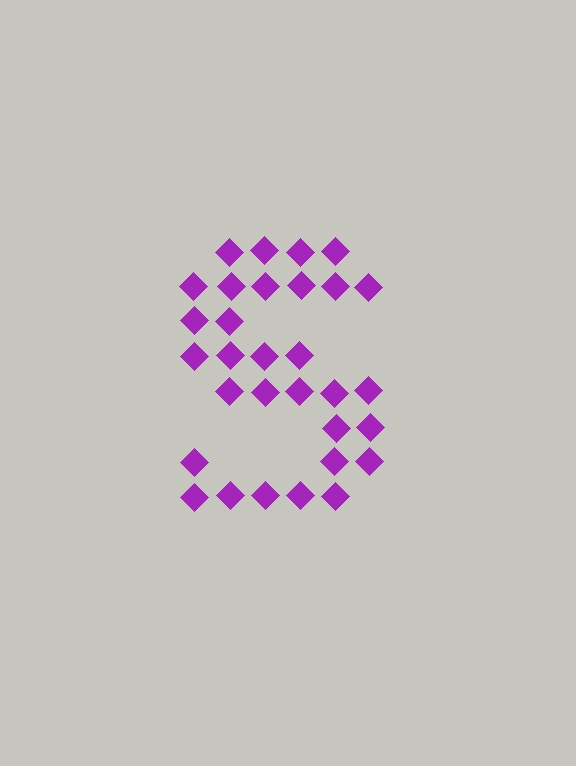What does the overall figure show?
The overall figure shows the letter S.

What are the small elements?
The small elements are diamonds.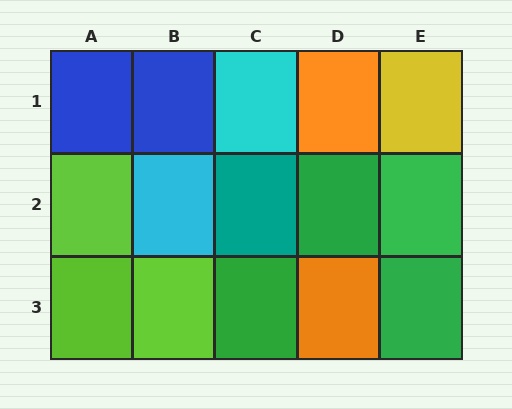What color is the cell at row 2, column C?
Teal.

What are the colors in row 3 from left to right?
Lime, lime, green, orange, green.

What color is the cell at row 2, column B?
Cyan.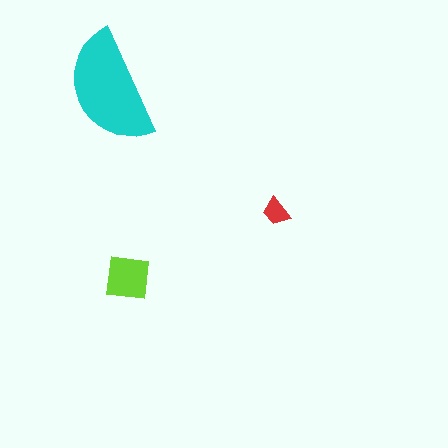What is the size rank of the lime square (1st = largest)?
2nd.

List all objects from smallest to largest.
The red trapezoid, the lime square, the cyan semicircle.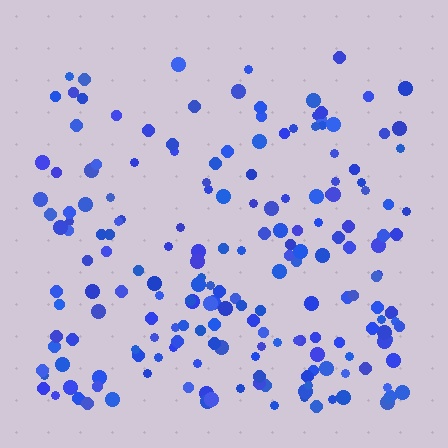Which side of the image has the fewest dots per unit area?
The top.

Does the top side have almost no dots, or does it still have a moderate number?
Still a moderate number, just noticeably fewer than the bottom.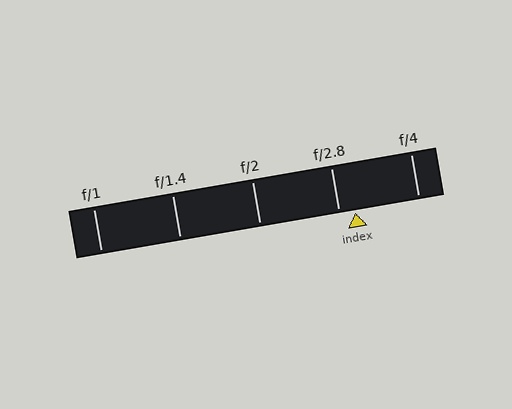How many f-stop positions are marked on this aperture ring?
There are 5 f-stop positions marked.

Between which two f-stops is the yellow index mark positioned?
The index mark is between f/2.8 and f/4.